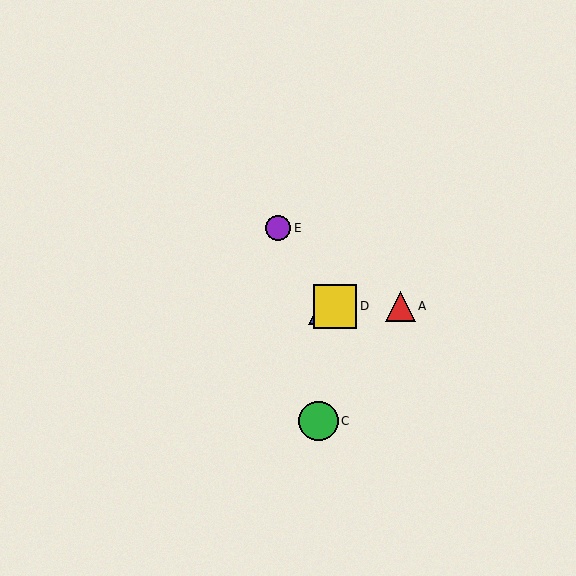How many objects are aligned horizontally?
3 objects (A, B, D) are aligned horizontally.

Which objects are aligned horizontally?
Objects A, B, D are aligned horizontally.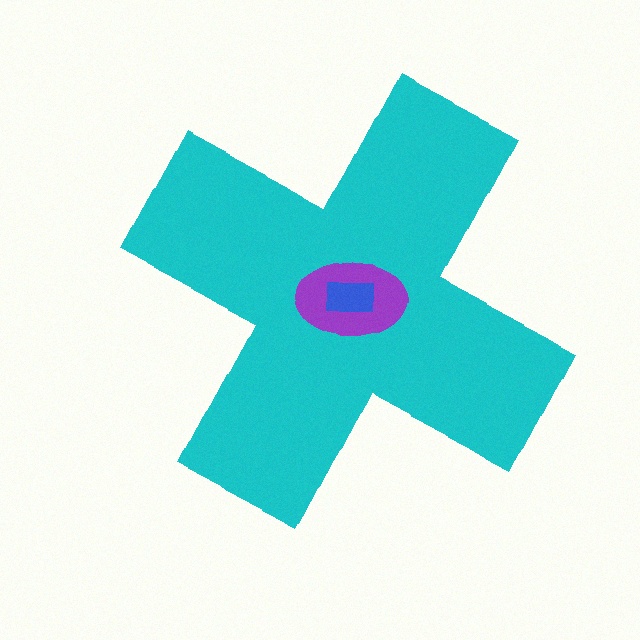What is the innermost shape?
The blue rectangle.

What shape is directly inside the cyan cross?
The purple ellipse.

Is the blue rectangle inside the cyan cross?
Yes.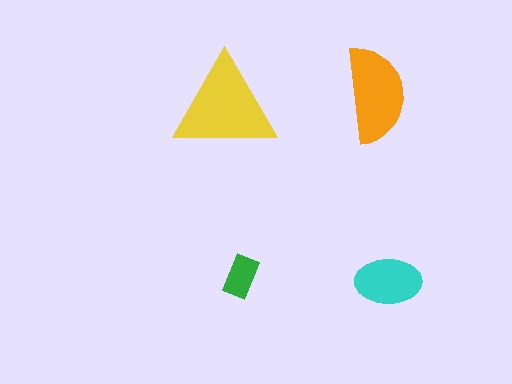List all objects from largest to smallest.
The yellow triangle, the orange semicircle, the cyan ellipse, the green rectangle.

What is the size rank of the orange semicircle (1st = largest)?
2nd.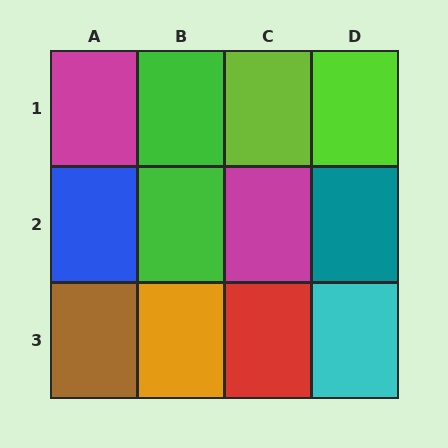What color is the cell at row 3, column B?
Orange.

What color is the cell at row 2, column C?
Magenta.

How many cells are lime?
2 cells are lime.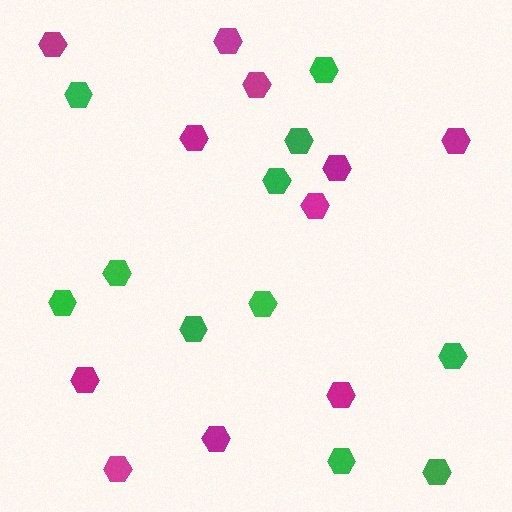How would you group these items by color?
There are 2 groups: one group of green hexagons (11) and one group of magenta hexagons (11).